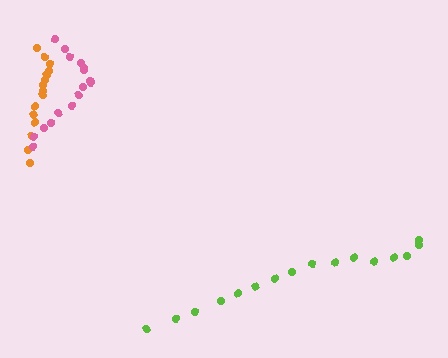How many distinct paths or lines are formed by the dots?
There are 3 distinct paths.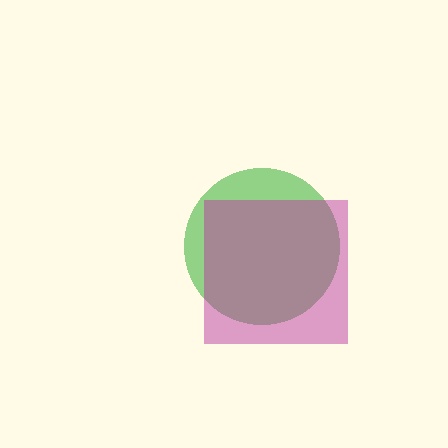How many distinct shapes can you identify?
There are 2 distinct shapes: a green circle, a magenta square.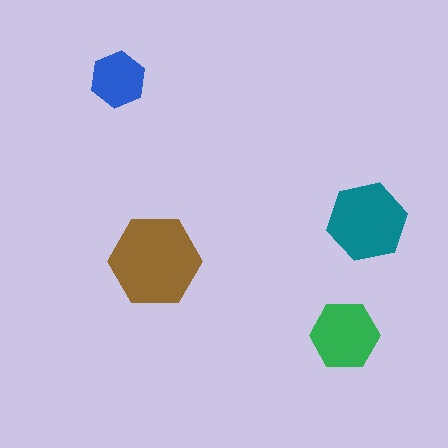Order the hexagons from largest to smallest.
the brown one, the teal one, the green one, the blue one.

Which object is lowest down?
The green hexagon is bottommost.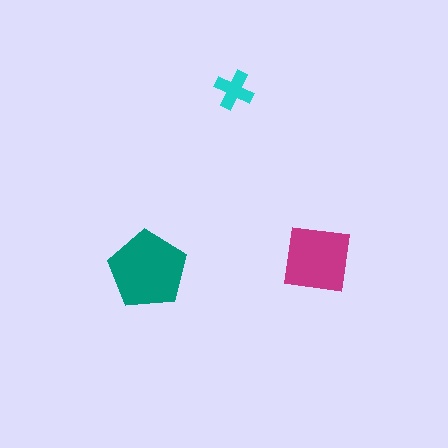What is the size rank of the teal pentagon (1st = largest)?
1st.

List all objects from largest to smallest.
The teal pentagon, the magenta square, the cyan cross.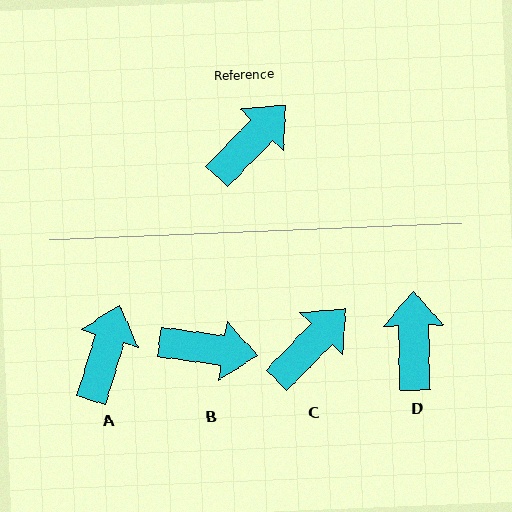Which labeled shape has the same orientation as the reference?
C.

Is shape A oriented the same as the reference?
No, it is off by about 27 degrees.